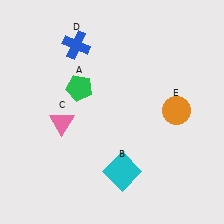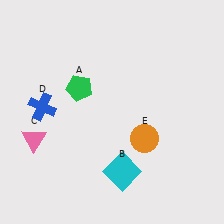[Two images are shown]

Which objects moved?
The objects that moved are: the pink triangle (C), the blue cross (D), the orange circle (E).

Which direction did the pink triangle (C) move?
The pink triangle (C) moved left.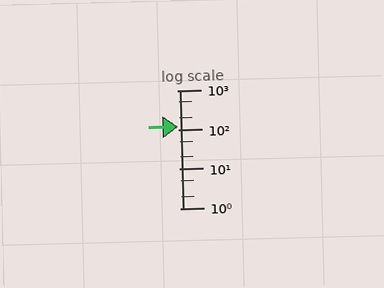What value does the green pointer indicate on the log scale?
The pointer indicates approximately 120.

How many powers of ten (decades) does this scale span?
The scale spans 3 decades, from 1 to 1000.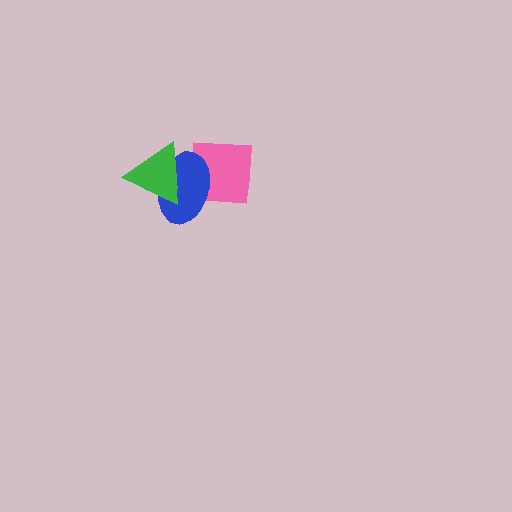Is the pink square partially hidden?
Yes, it is partially covered by another shape.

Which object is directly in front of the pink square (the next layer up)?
The blue ellipse is directly in front of the pink square.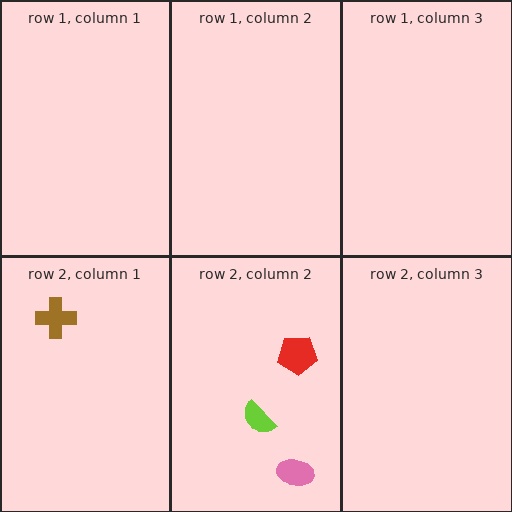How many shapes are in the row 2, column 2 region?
3.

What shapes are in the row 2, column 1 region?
The brown cross.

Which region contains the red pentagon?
The row 2, column 2 region.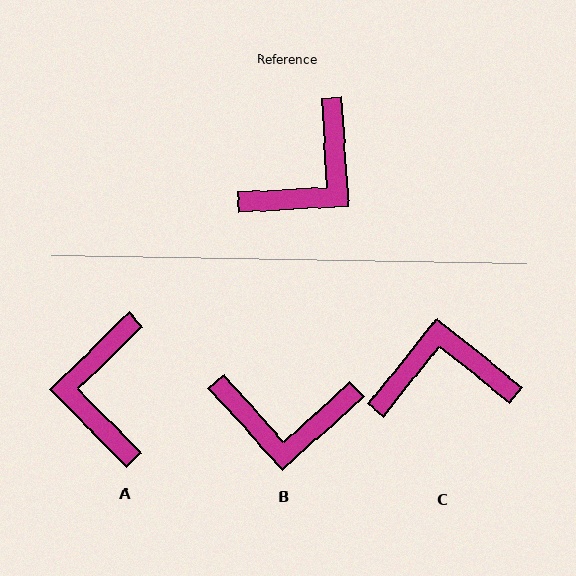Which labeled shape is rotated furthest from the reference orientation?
A, about 139 degrees away.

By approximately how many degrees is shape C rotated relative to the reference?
Approximately 138 degrees counter-clockwise.